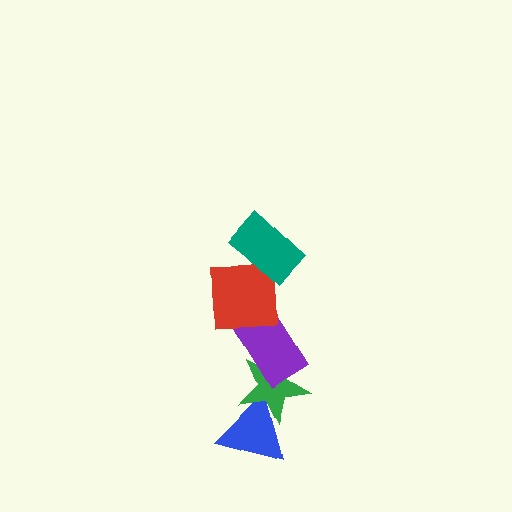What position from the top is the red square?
The red square is 2nd from the top.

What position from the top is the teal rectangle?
The teal rectangle is 1st from the top.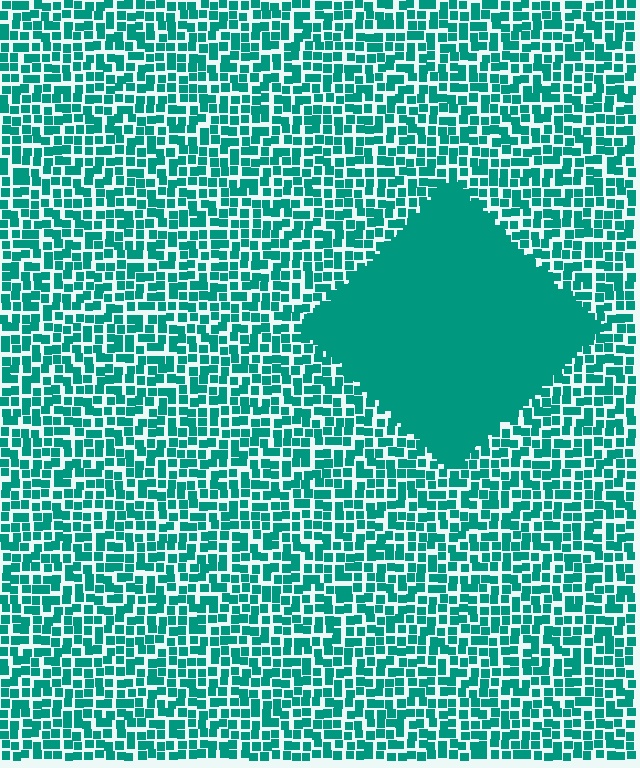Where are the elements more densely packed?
The elements are more densely packed inside the diamond boundary.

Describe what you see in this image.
The image contains small teal elements arranged at two different densities. A diamond-shaped region is visible where the elements are more densely packed than the surrounding area.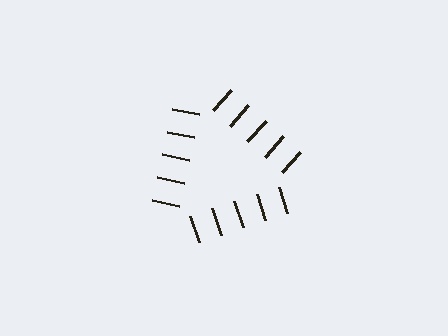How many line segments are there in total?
15 — 5 along each of the 3 edges.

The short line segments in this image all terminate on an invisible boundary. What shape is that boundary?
An illusory triangle — the line segments terminate on its edges but no continuous stroke is drawn.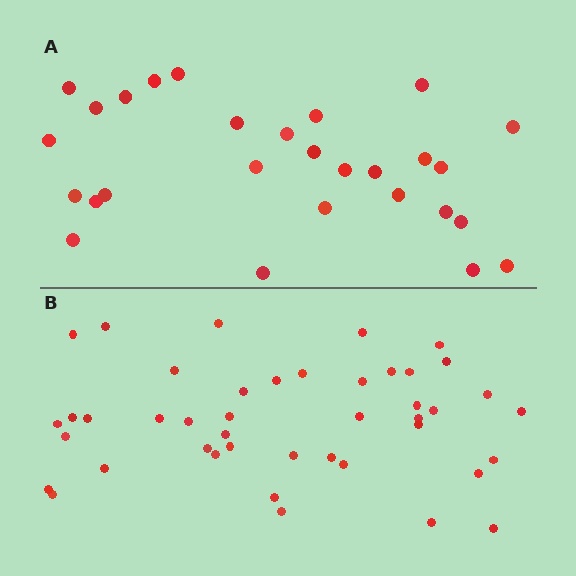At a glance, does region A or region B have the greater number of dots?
Region B (the bottom region) has more dots.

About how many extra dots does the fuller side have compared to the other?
Region B has approximately 15 more dots than region A.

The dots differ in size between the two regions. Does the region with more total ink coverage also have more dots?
No. Region A has more total ink coverage because its dots are larger, but region B actually contains more individual dots. Total area can be misleading — the number of items is what matters here.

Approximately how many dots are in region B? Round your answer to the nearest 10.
About 40 dots. (The exact count is 43, which rounds to 40.)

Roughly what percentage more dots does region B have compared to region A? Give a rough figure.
About 55% more.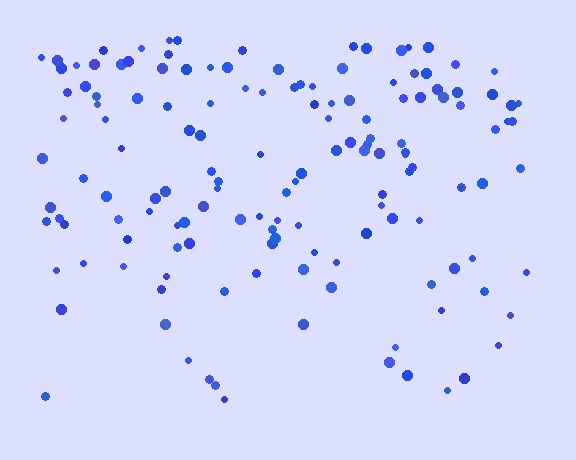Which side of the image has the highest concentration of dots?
The top.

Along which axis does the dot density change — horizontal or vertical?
Vertical.